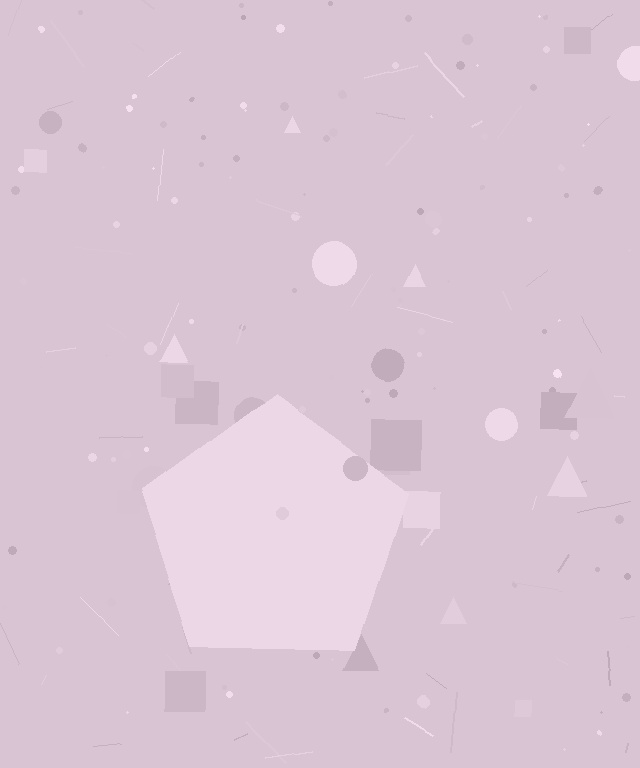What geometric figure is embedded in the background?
A pentagon is embedded in the background.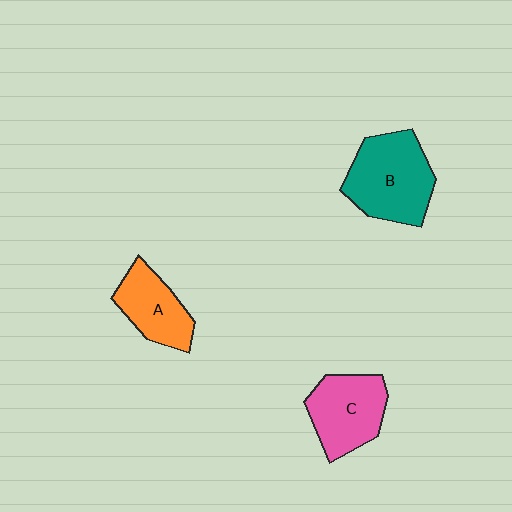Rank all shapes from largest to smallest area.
From largest to smallest: B (teal), C (pink), A (orange).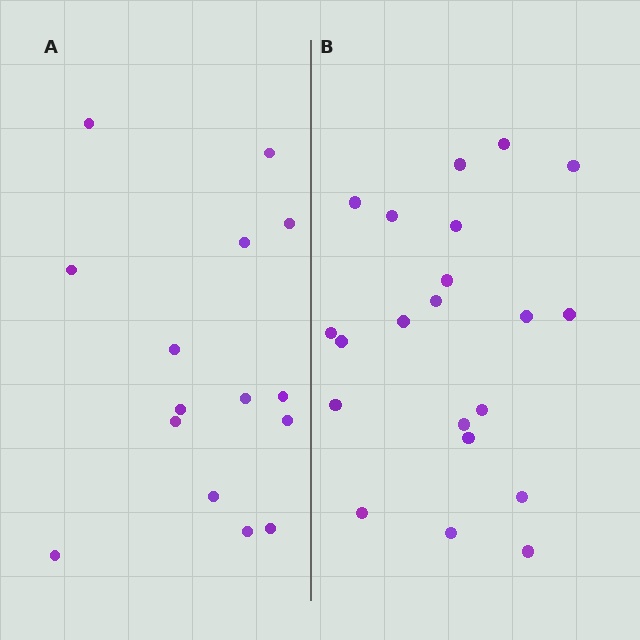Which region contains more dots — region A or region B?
Region B (the right region) has more dots.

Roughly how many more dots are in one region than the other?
Region B has about 6 more dots than region A.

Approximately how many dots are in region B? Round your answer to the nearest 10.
About 20 dots. (The exact count is 21, which rounds to 20.)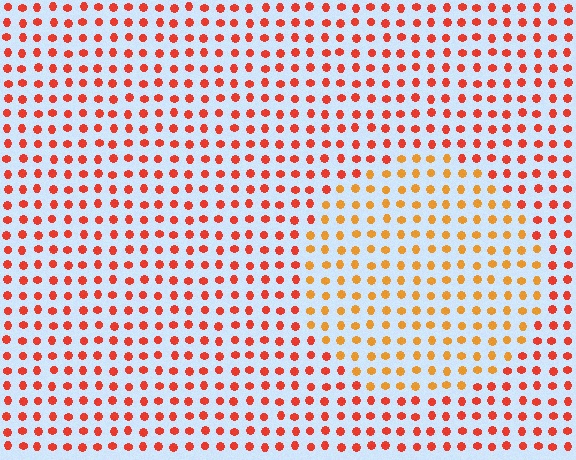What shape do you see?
I see a circle.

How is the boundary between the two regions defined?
The boundary is defined purely by a slight shift in hue (about 30 degrees). Spacing, size, and orientation are identical on both sides.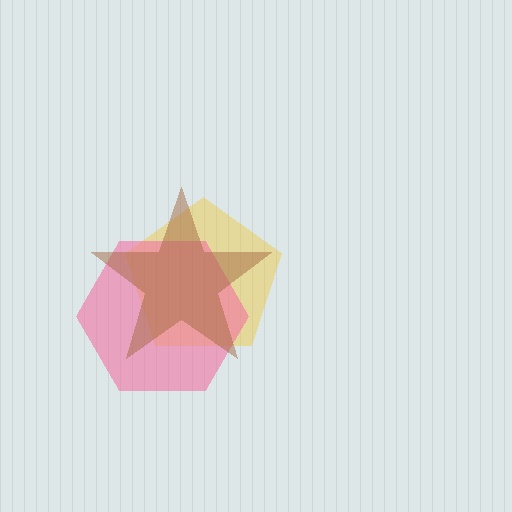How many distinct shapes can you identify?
There are 3 distinct shapes: a yellow pentagon, a pink hexagon, a brown star.